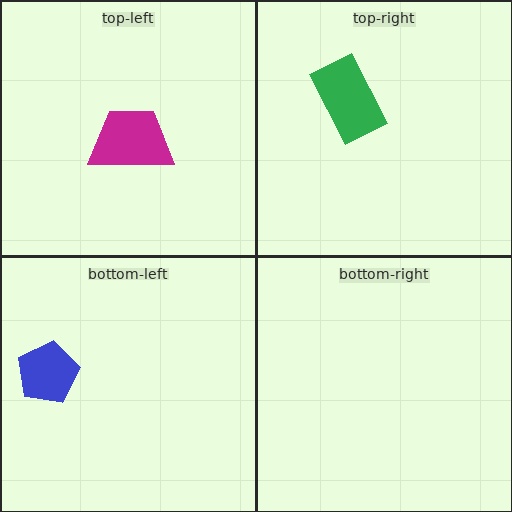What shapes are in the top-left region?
The magenta trapezoid.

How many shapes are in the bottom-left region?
1.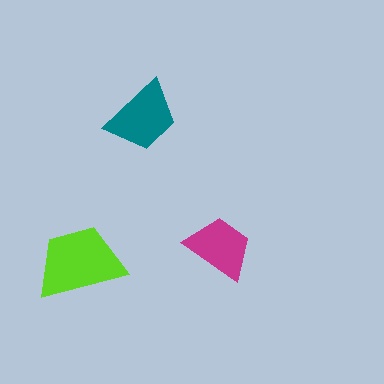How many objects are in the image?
There are 3 objects in the image.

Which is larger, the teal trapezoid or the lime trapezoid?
The lime one.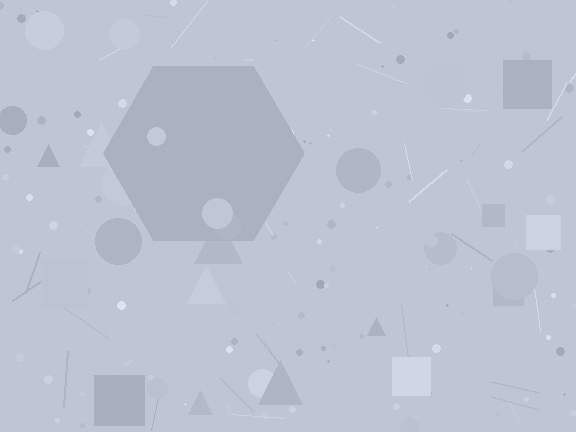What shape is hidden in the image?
A hexagon is hidden in the image.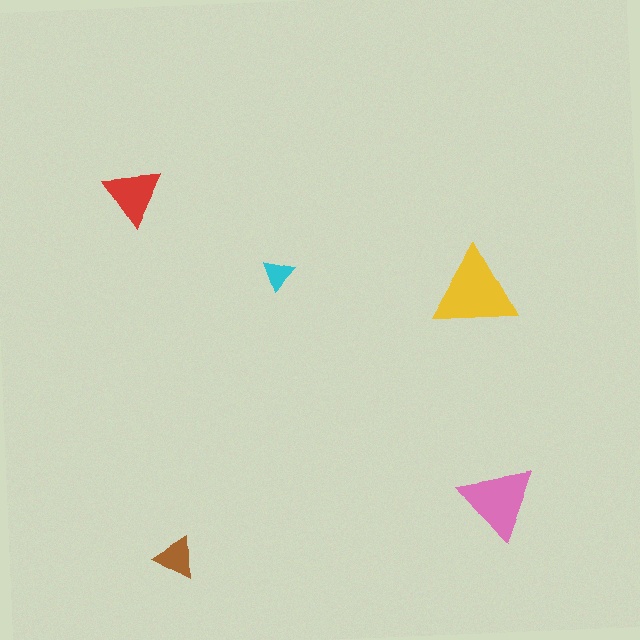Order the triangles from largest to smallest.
the yellow one, the pink one, the red one, the brown one, the cyan one.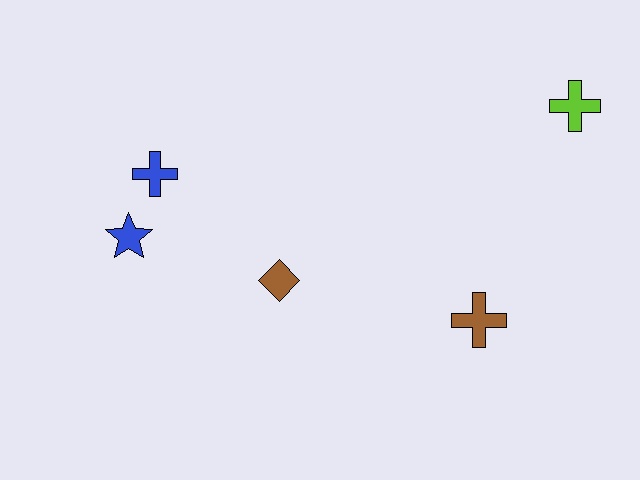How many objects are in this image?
There are 5 objects.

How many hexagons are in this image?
There are no hexagons.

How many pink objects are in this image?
There are no pink objects.